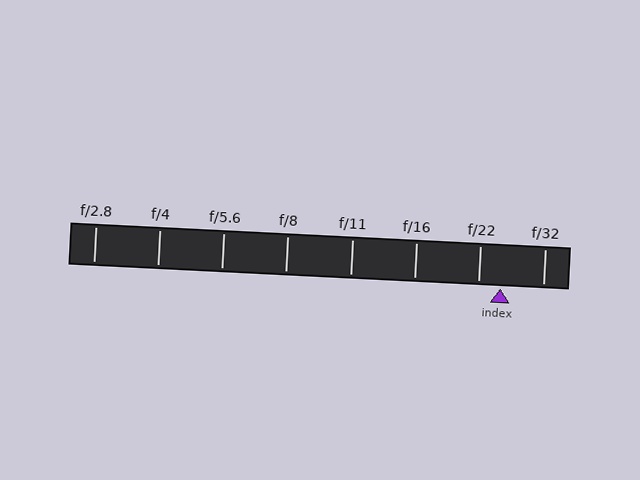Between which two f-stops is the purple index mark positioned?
The index mark is between f/22 and f/32.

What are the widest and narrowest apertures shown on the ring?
The widest aperture shown is f/2.8 and the narrowest is f/32.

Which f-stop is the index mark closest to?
The index mark is closest to f/22.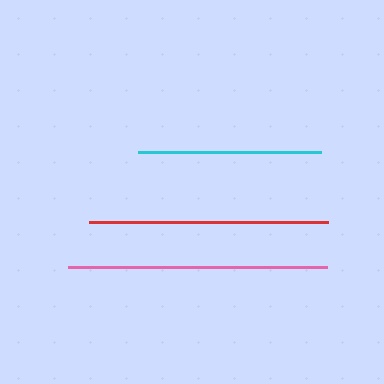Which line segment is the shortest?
The cyan line is the shortest at approximately 183 pixels.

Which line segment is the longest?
The pink line is the longest at approximately 259 pixels.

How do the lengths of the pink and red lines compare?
The pink and red lines are approximately the same length.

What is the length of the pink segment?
The pink segment is approximately 259 pixels long.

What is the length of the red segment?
The red segment is approximately 240 pixels long.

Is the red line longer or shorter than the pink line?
The pink line is longer than the red line.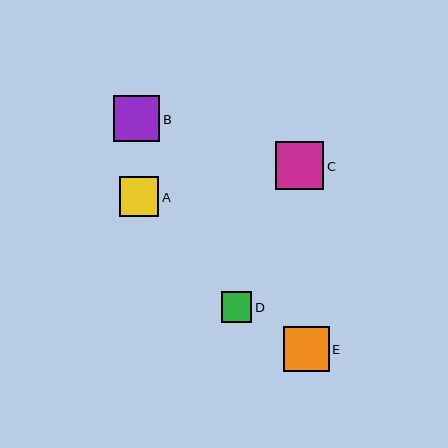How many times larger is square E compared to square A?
Square E is approximately 1.2 times the size of square A.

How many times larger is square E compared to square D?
Square E is approximately 1.5 times the size of square D.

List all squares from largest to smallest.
From largest to smallest: C, B, E, A, D.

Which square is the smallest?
Square D is the smallest with a size of approximately 31 pixels.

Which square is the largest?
Square C is the largest with a size of approximately 48 pixels.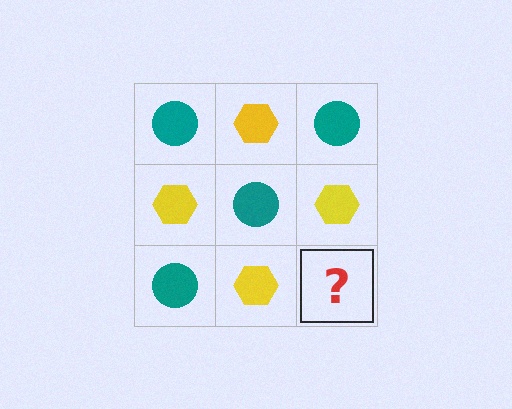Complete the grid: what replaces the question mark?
The question mark should be replaced with a teal circle.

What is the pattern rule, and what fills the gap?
The rule is that it alternates teal circle and yellow hexagon in a checkerboard pattern. The gap should be filled with a teal circle.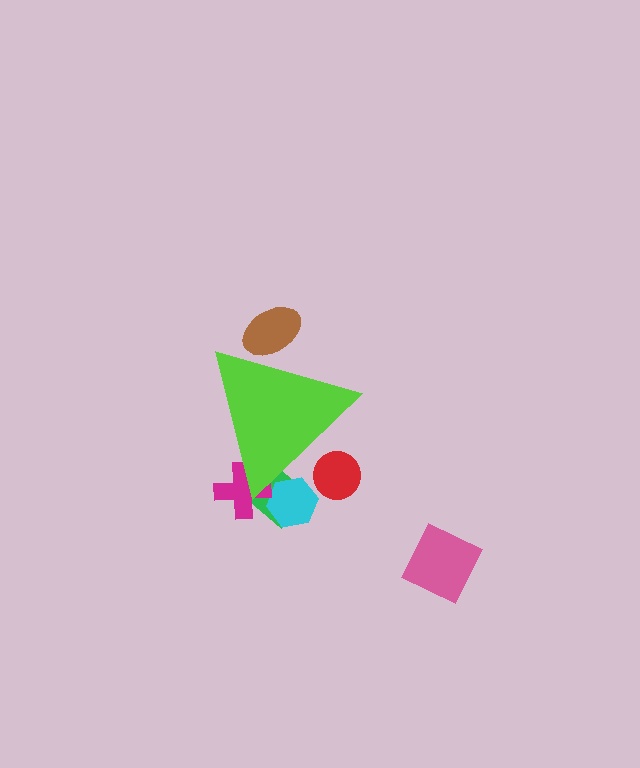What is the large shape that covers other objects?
A lime triangle.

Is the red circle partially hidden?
Yes, the red circle is partially hidden behind the lime triangle.